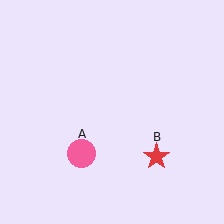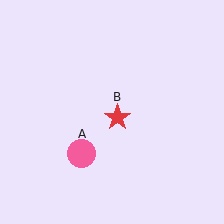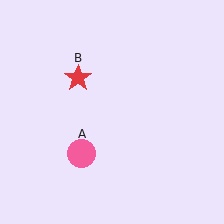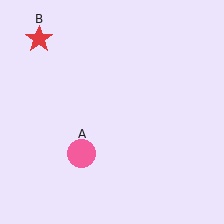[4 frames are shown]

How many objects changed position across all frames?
1 object changed position: red star (object B).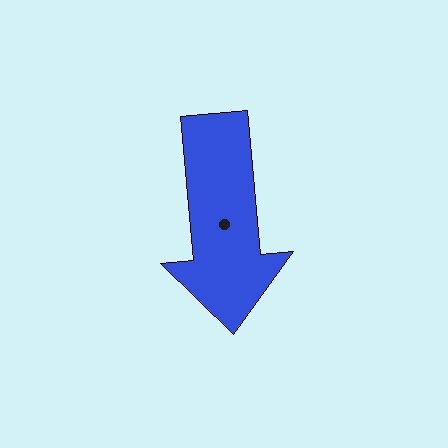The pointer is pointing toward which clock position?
Roughly 6 o'clock.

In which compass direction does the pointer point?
South.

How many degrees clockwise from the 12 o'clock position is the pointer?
Approximately 175 degrees.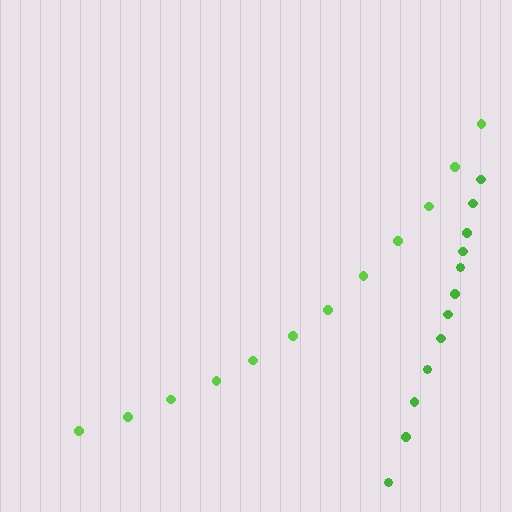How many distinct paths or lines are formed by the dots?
There are 2 distinct paths.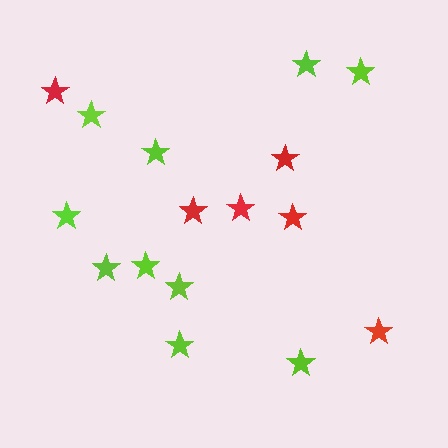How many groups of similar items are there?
There are 2 groups: one group of lime stars (10) and one group of red stars (6).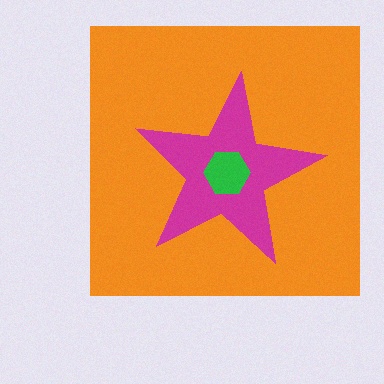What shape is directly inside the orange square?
The magenta star.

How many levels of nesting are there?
3.